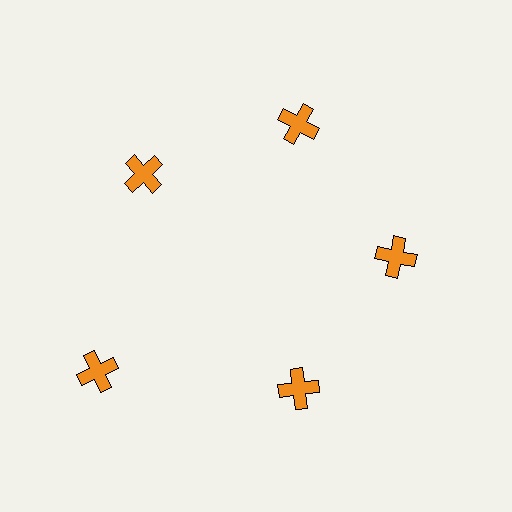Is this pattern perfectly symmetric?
No. The 5 orange crosses are arranged in a ring, but one element near the 8 o'clock position is pushed outward from the center, breaking the 5-fold rotational symmetry.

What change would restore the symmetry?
The symmetry would be restored by moving it inward, back onto the ring so that all 5 crosses sit at equal angles and equal distance from the center.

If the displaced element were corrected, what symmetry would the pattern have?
It would have 5-fold rotational symmetry — the pattern would map onto itself every 72 degrees.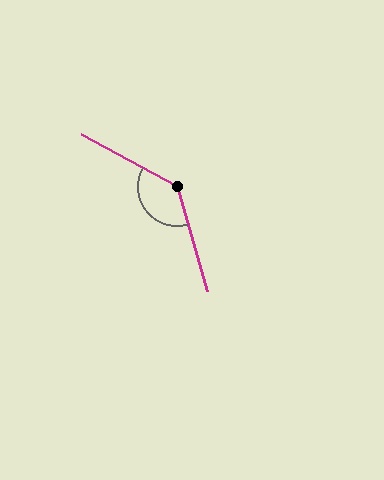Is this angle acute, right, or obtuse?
It is obtuse.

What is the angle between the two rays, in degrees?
Approximately 135 degrees.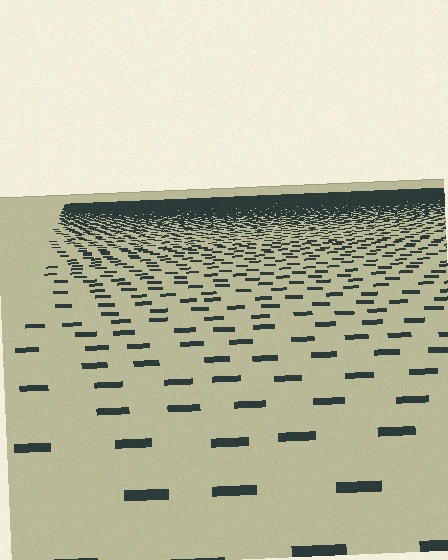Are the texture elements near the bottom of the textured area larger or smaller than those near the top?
Larger. Near the bottom, elements are closer to the viewer and appear at a bigger on-screen size.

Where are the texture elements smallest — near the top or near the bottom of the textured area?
Near the top.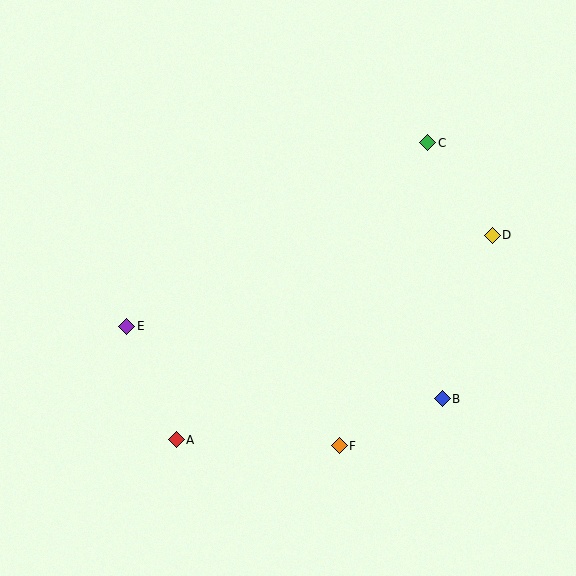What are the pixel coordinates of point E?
Point E is at (127, 326).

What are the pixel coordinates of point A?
Point A is at (176, 440).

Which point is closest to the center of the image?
Point E at (127, 326) is closest to the center.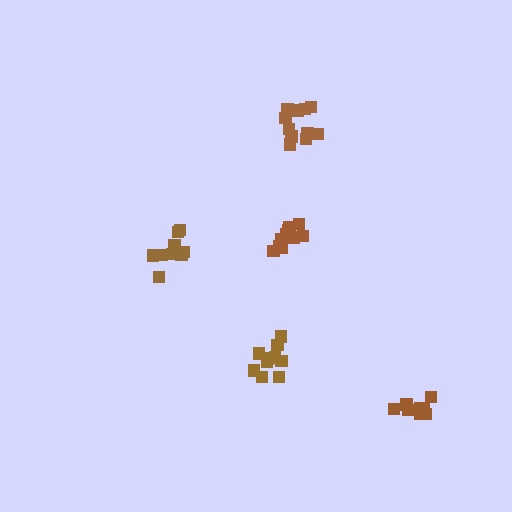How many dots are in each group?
Group 1: 10 dots, Group 2: 11 dots, Group 3: 11 dots, Group 4: 9 dots, Group 5: 12 dots (53 total).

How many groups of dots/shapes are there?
There are 5 groups.